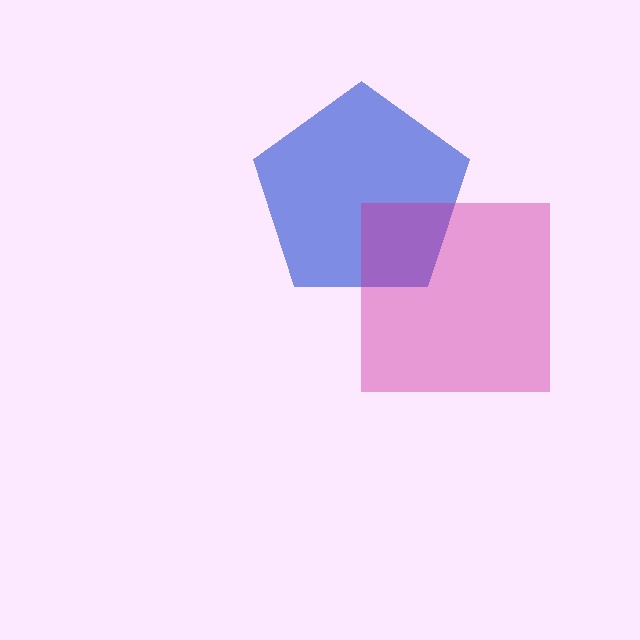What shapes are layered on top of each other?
The layered shapes are: a blue pentagon, a magenta square.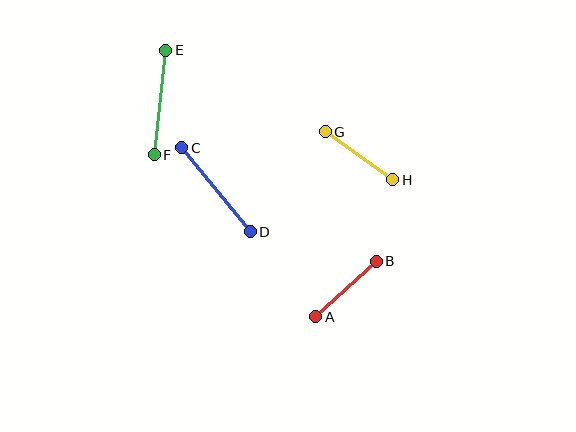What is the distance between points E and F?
The distance is approximately 105 pixels.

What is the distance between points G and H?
The distance is approximately 83 pixels.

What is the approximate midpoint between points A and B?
The midpoint is at approximately (346, 289) pixels.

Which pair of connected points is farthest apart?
Points C and D are farthest apart.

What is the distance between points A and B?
The distance is approximately 82 pixels.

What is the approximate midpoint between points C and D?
The midpoint is at approximately (216, 190) pixels.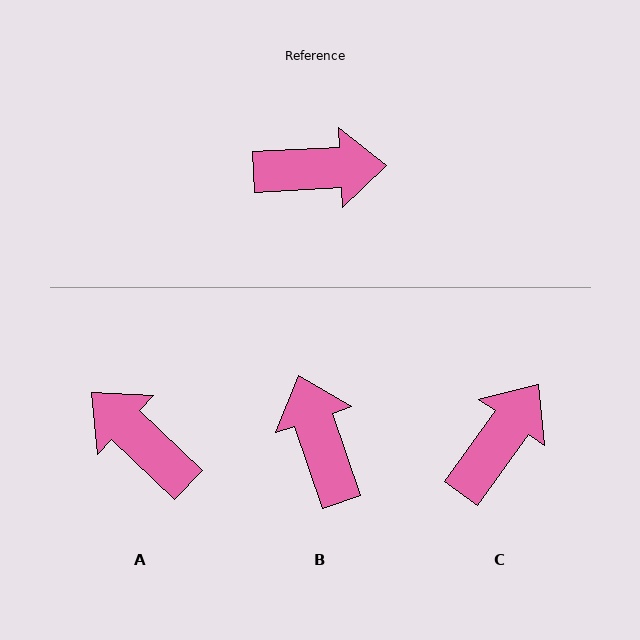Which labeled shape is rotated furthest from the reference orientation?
A, about 134 degrees away.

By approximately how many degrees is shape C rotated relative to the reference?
Approximately 52 degrees counter-clockwise.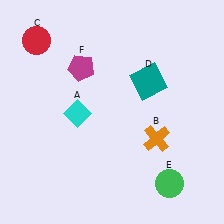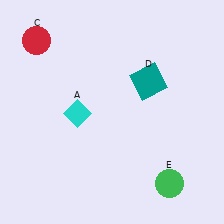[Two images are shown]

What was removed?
The magenta pentagon (F), the orange cross (B) were removed in Image 2.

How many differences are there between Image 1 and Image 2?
There are 2 differences between the two images.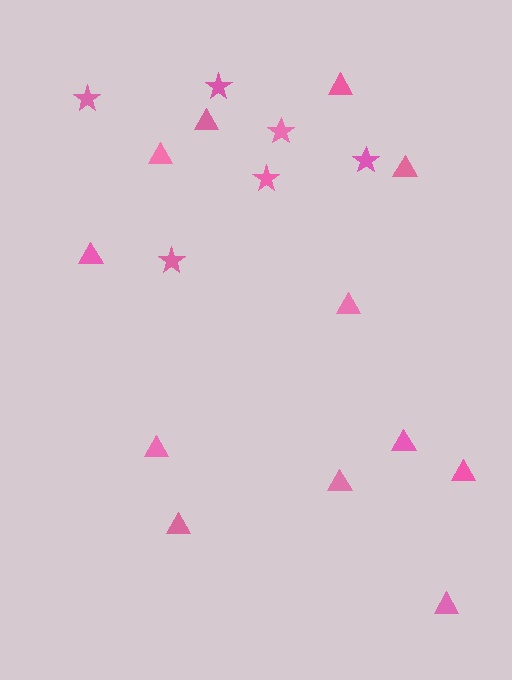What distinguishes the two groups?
There are 2 groups: one group of triangles (12) and one group of stars (6).